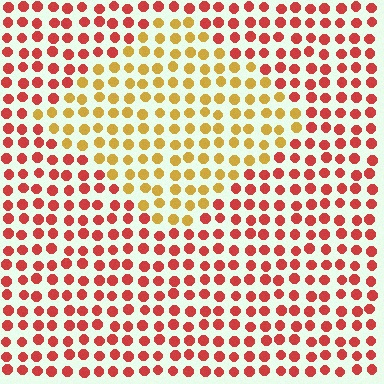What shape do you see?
I see a diamond.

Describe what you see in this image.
The image is filled with small red elements in a uniform arrangement. A diamond-shaped region is visible where the elements are tinted to a slightly different hue, forming a subtle color boundary.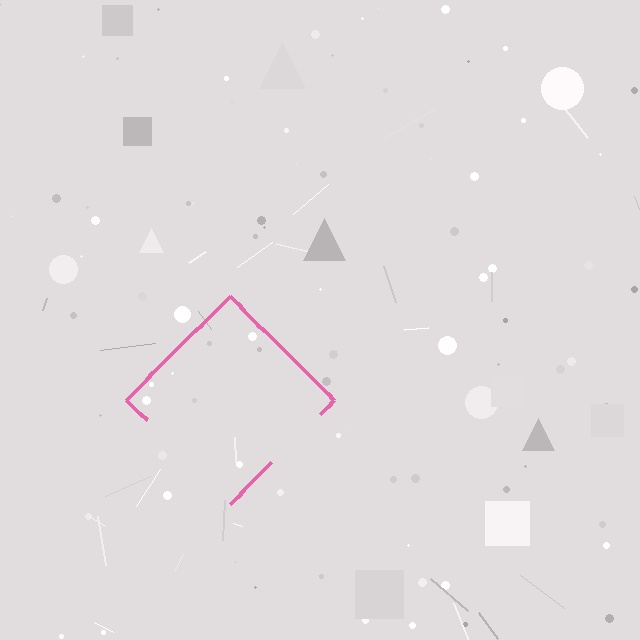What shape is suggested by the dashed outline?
The dashed outline suggests a diamond.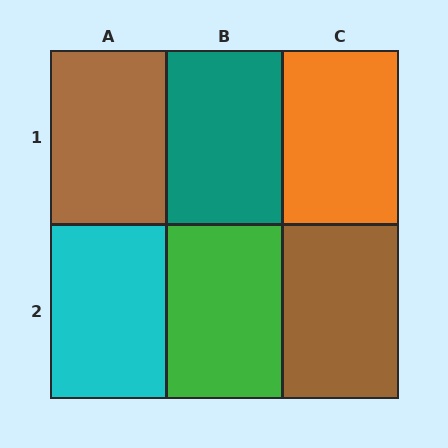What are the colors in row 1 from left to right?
Brown, teal, orange.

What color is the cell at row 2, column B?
Green.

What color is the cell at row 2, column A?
Cyan.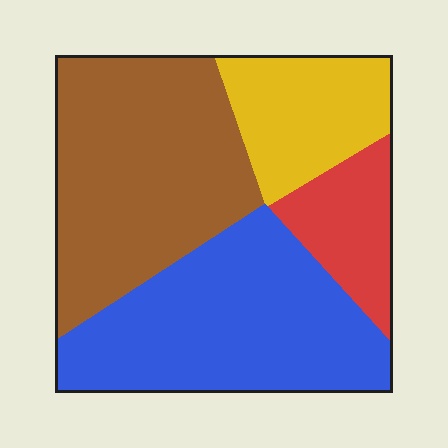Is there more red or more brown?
Brown.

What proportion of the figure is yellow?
Yellow takes up about one sixth (1/6) of the figure.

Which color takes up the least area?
Red, at roughly 10%.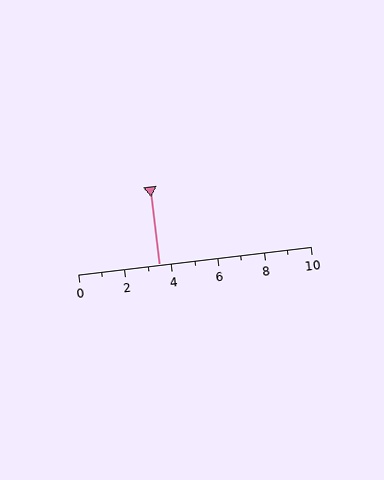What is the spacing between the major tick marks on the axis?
The major ticks are spaced 2 apart.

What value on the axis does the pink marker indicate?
The marker indicates approximately 3.5.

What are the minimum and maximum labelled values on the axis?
The axis runs from 0 to 10.